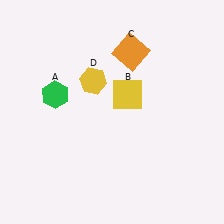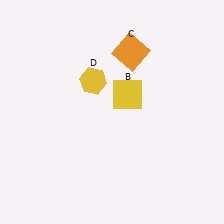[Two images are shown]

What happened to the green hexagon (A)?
The green hexagon (A) was removed in Image 2. It was in the top-left area of Image 1.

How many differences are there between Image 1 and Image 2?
There is 1 difference between the two images.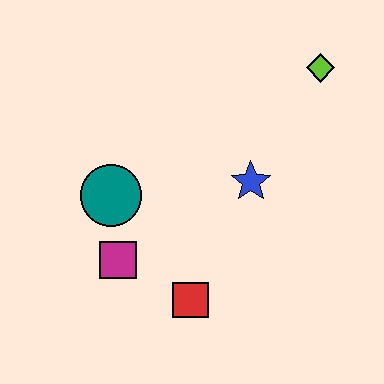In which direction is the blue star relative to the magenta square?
The blue star is to the right of the magenta square.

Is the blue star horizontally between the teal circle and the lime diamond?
Yes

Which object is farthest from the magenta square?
The lime diamond is farthest from the magenta square.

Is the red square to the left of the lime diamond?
Yes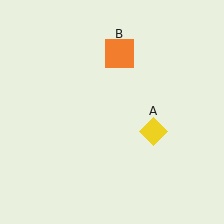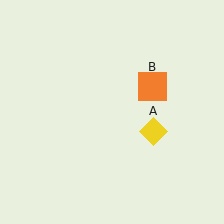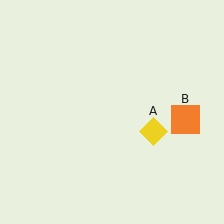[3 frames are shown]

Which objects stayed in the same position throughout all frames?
Yellow diamond (object A) remained stationary.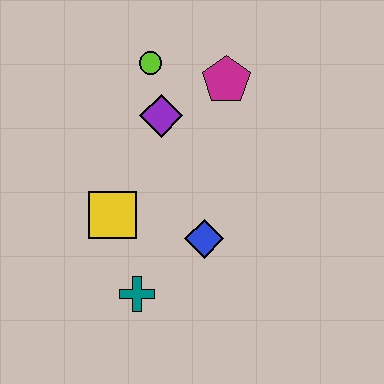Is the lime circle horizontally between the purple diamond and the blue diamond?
No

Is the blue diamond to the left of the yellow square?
No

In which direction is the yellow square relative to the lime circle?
The yellow square is below the lime circle.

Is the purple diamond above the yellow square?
Yes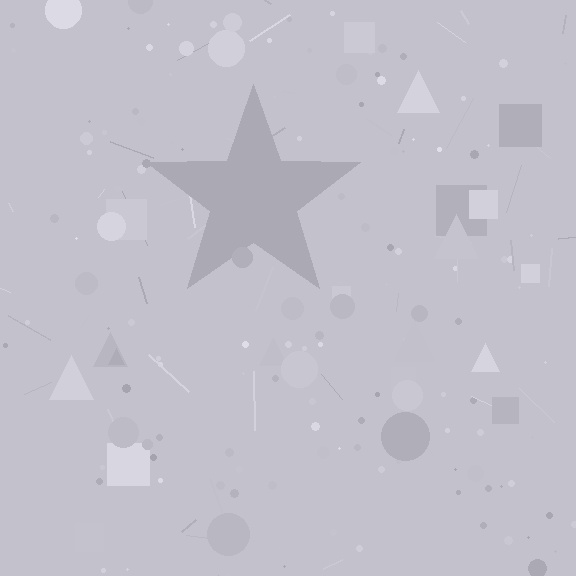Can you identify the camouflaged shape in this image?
The camouflaged shape is a star.